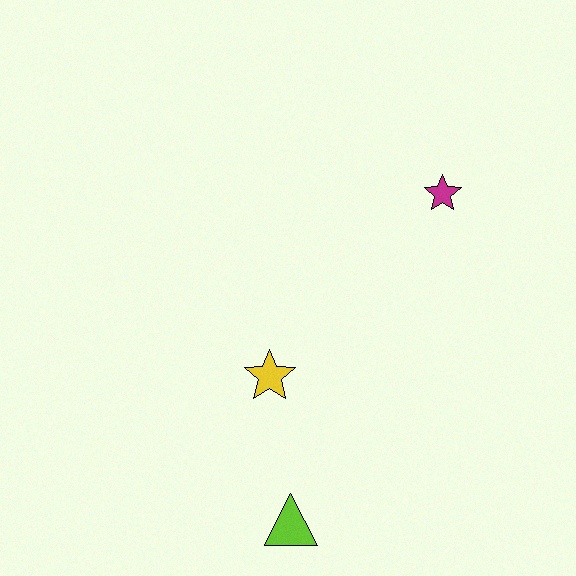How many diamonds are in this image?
There are no diamonds.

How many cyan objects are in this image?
There are no cyan objects.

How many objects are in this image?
There are 3 objects.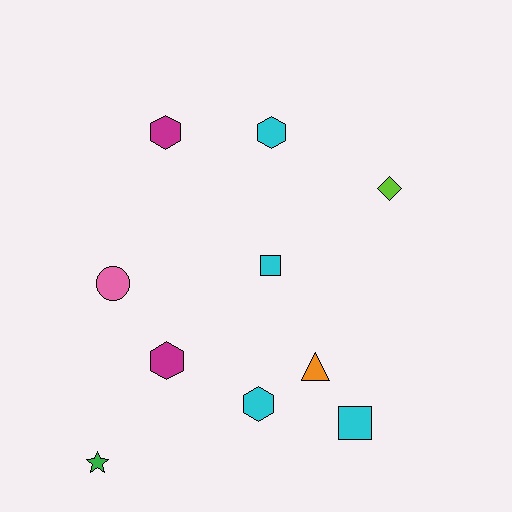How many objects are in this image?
There are 10 objects.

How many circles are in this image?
There is 1 circle.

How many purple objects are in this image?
There are no purple objects.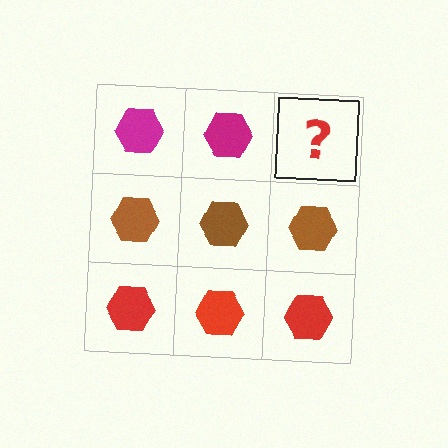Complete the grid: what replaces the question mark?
The question mark should be replaced with a magenta hexagon.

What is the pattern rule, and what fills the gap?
The rule is that each row has a consistent color. The gap should be filled with a magenta hexagon.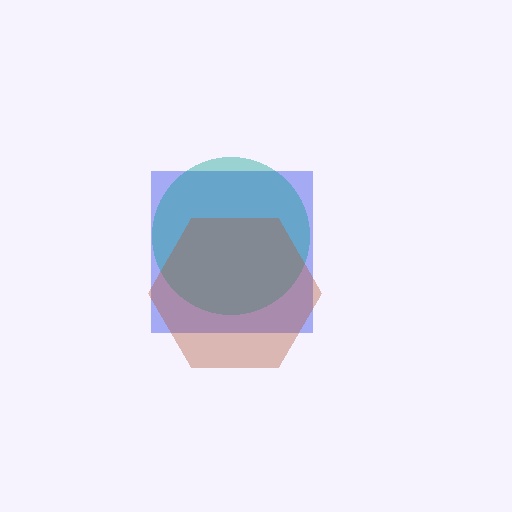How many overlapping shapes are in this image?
There are 3 overlapping shapes in the image.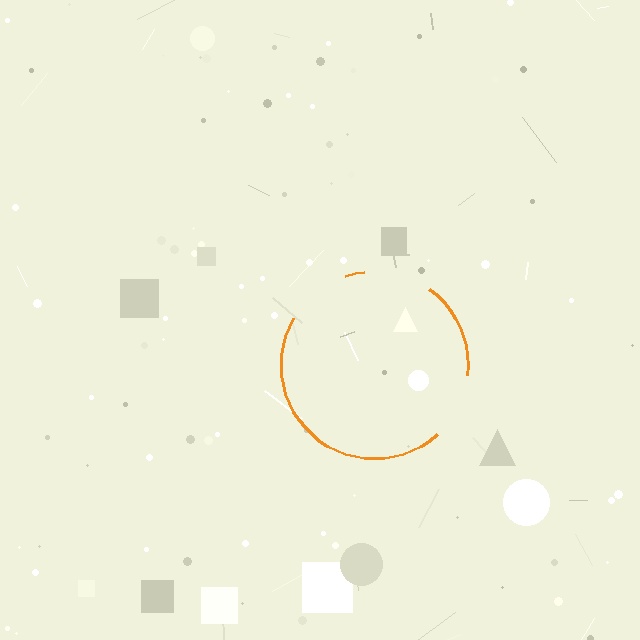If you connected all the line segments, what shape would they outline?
They would outline a circle.